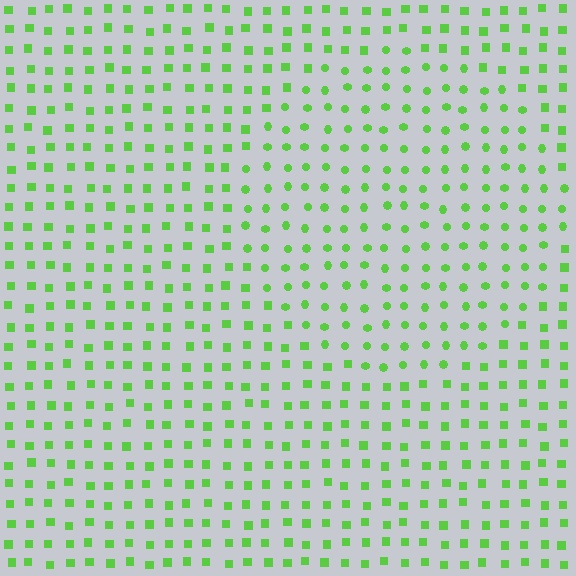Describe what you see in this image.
The image is filled with small lime elements arranged in a uniform grid. A circle-shaped region contains circles, while the surrounding area contains squares. The boundary is defined purely by the change in element shape.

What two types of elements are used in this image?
The image uses circles inside the circle region and squares outside it.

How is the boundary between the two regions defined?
The boundary is defined by a change in element shape: circles inside vs. squares outside. All elements share the same color and spacing.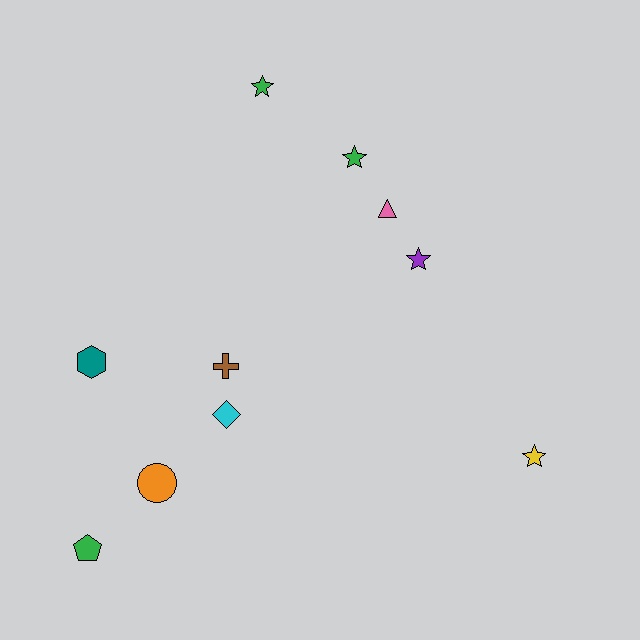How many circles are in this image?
There is 1 circle.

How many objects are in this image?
There are 10 objects.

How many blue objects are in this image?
There are no blue objects.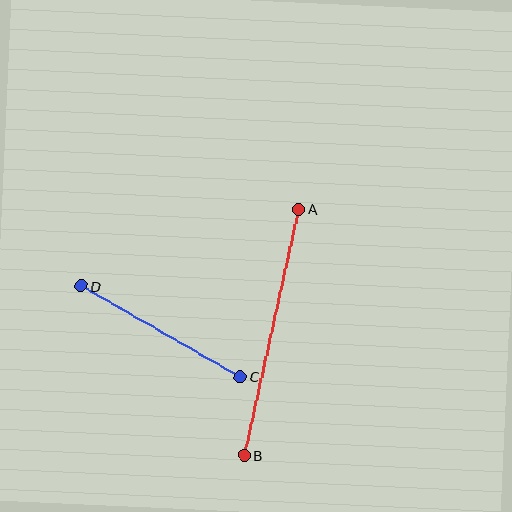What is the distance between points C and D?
The distance is approximately 183 pixels.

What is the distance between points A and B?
The distance is approximately 252 pixels.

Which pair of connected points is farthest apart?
Points A and B are farthest apart.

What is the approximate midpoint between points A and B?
The midpoint is at approximately (271, 332) pixels.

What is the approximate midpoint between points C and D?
The midpoint is at approximately (161, 331) pixels.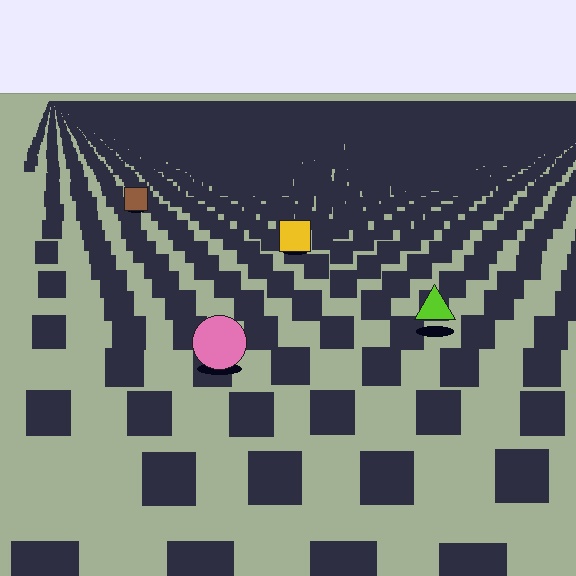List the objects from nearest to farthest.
From nearest to farthest: the pink circle, the lime triangle, the yellow square, the brown square.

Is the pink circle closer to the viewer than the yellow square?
Yes. The pink circle is closer — you can tell from the texture gradient: the ground texture is coarser near it.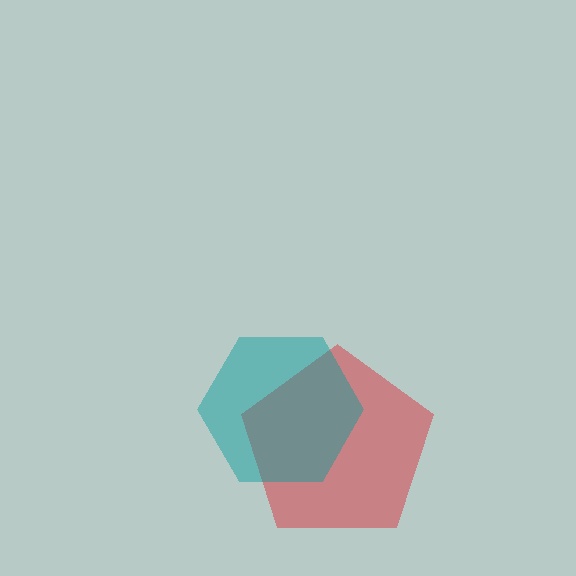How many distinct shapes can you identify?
There are 2 distinct shapes: a red pentagon, a teal hexagon.